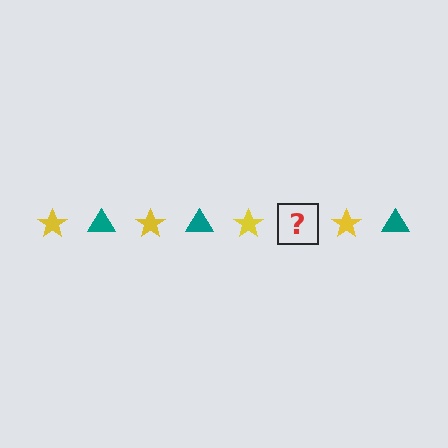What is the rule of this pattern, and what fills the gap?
The rule is that the pattern alternates between yellow star and teal triangle. The gap should be filled with a teal triangle.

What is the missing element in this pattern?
The missing element is a teal triangle.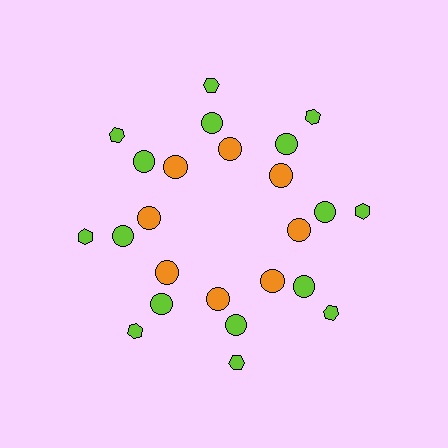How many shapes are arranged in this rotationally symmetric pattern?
There are 24 shapes, arranged in 8 groups of 3.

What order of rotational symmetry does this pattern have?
This pattern has 8-fold rotational symmetry.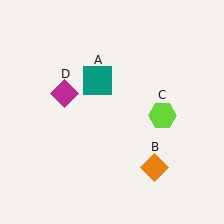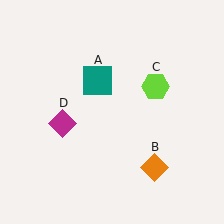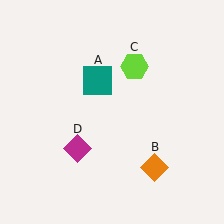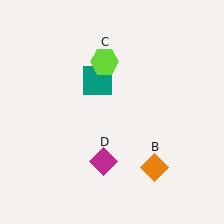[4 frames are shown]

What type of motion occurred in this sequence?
The lime hexagon (object C), magenta diamond (object D) rotated counterclockwise around the center of the scene.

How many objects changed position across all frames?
2 objects changed position: lime hexagon (object C), magenta diamond (object D).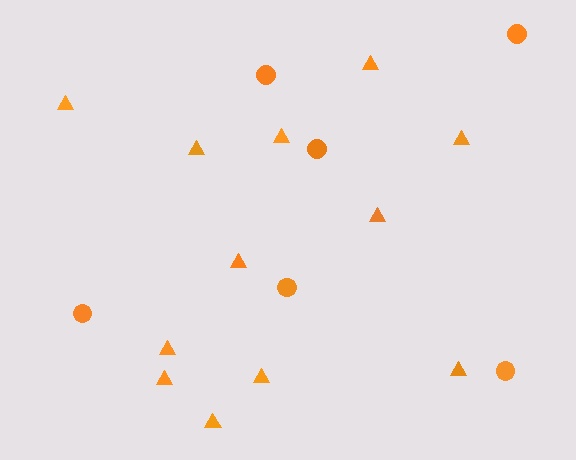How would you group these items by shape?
There are 2 groups: one group of circles (6) and one group of triangles (12).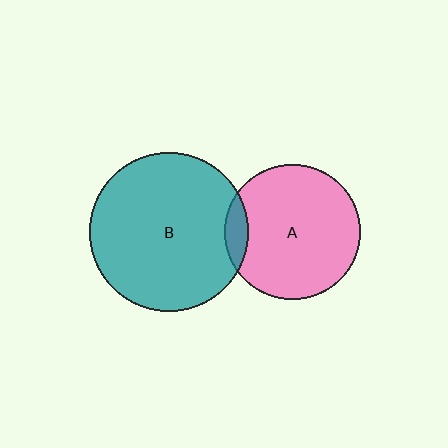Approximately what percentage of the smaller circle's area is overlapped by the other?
Approximately 10%.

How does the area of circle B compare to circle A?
Approximately 1.4 times.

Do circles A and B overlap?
Yes.